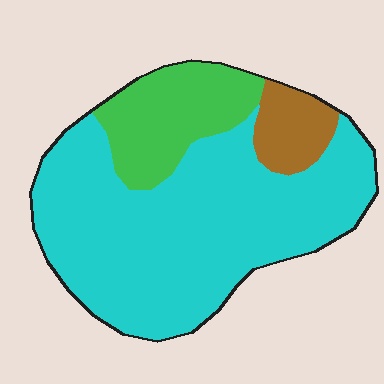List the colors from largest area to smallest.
From largest to smallest: cyan, green, brown.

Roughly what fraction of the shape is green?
Green covers about 20% of the shape.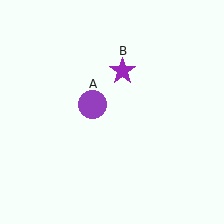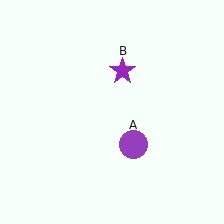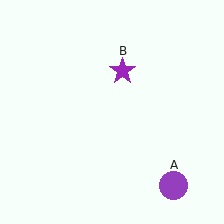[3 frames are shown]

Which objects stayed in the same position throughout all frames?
Purple star (object B) remained stationary.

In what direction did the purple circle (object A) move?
The purple circle (object A) moved down and to the right.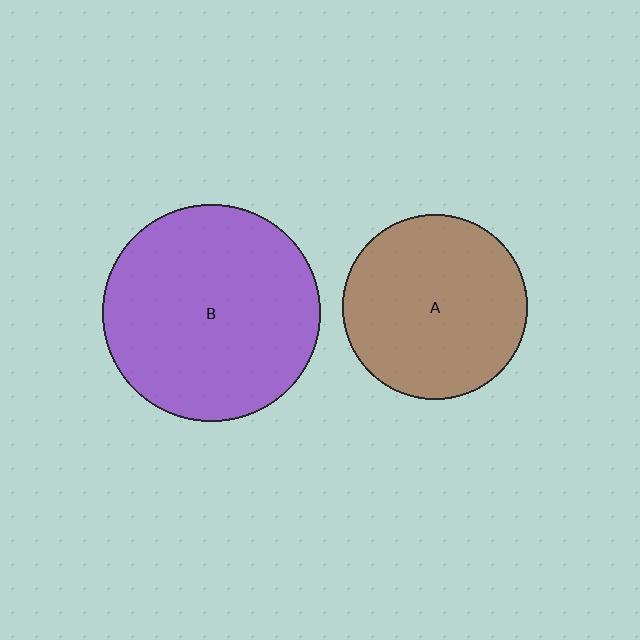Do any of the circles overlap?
No, none of the circles overlap.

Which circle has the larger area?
Circle B (purple).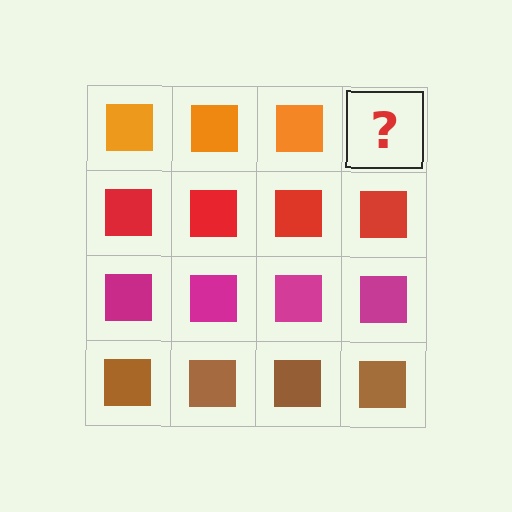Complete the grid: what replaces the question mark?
The question mark should be replaced with an orange square.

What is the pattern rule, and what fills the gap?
The rule is that each row has a consistent color. The gap should be filled with an orange square.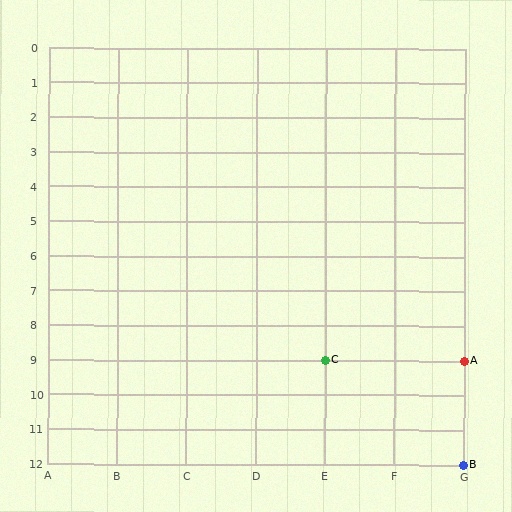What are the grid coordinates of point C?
Point C is at grid coordinates (E, 9).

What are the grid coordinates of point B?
Point B is at grid coordinates (G, 12).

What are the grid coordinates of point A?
Point A is at grid coordinates (G, 9).